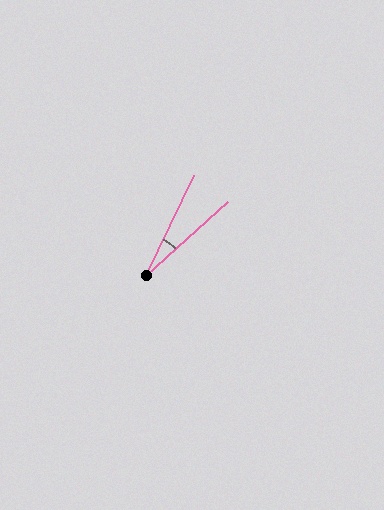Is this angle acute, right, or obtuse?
It is acute.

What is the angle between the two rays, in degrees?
Approximately 22 degrees.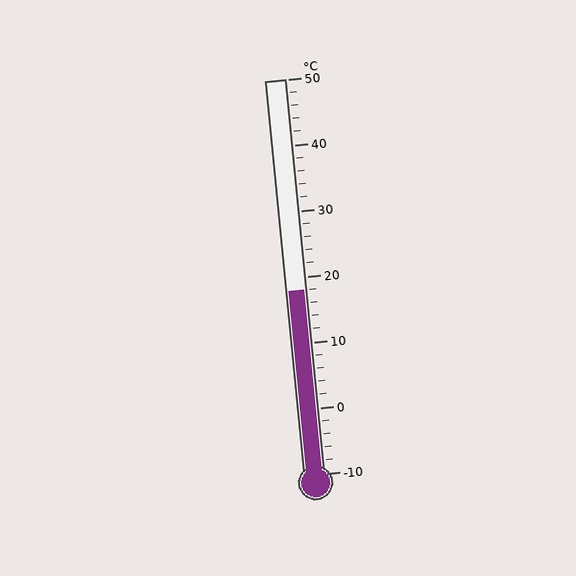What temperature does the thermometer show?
The thermometer shows approximately 18°C.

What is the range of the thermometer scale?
The thermometer scale ranges from -10°C to 50°C.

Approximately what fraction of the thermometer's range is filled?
The thermometer is filled to approximately 45% of its range.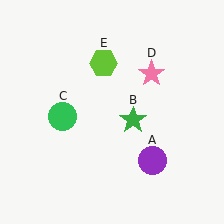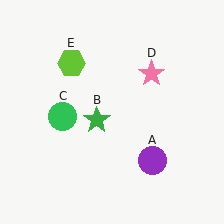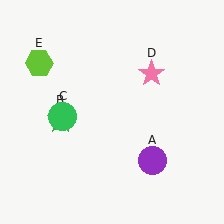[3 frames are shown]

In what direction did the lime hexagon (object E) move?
The lime hexagon (object E) moved left.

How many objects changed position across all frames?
2 objects changed position: green star (object B), lime hexagon (object E).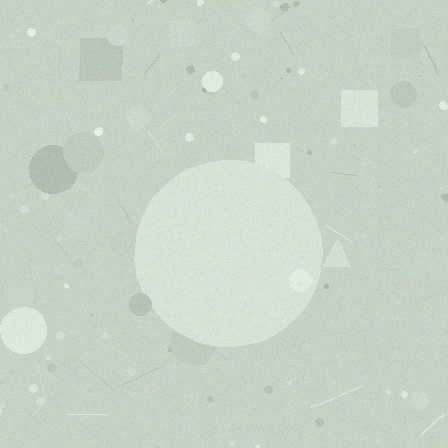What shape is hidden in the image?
A circle is hidden in the image.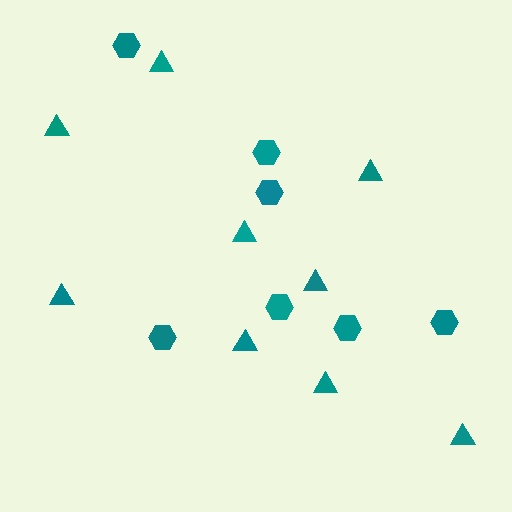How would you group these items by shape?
There are 2 groups: one group of hexagons (7) and one group of triangles (9).